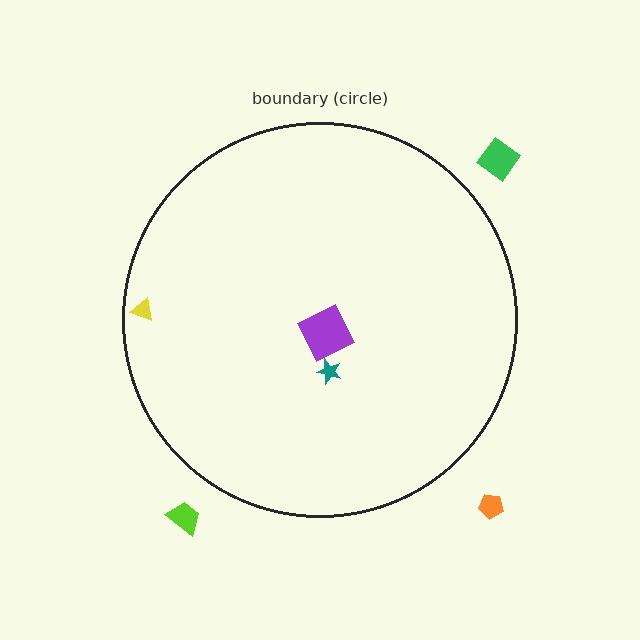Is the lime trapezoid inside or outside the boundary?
Outside.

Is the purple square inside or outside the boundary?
Inside.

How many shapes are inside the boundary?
3 inside, 3 outside.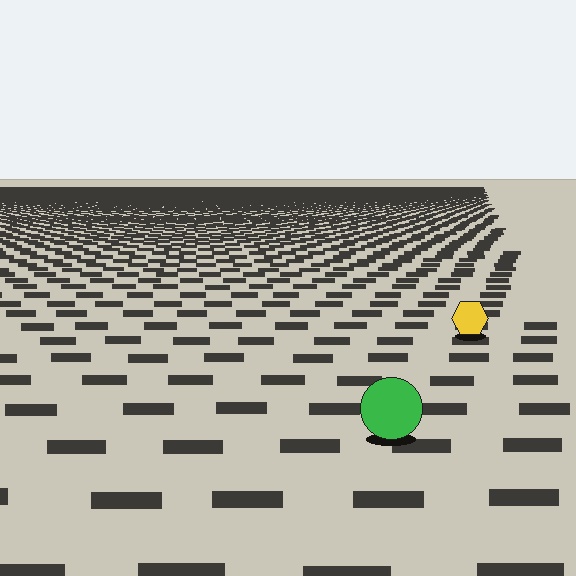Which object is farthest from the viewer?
The yellow hexagon is farthest from the viewer. It appears smaller and the ground texture around it is denser.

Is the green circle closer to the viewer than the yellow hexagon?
Yes. The green circle is closer — you can tell from the texture gradient: the ground texture is coarser near it.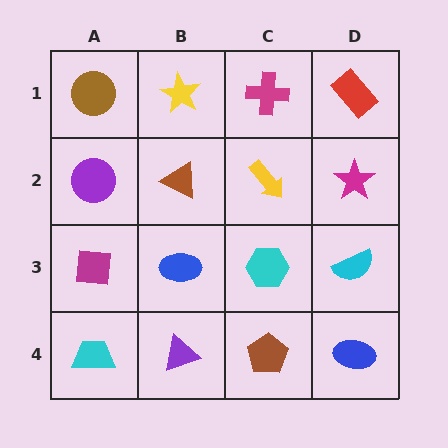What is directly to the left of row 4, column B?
A cyan trapezoid.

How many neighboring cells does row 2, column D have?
3.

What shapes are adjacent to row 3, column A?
A purple circle (row 2, column A), a cyan trapezoid (row 4, column A), a blue ellipse (row 3, column B).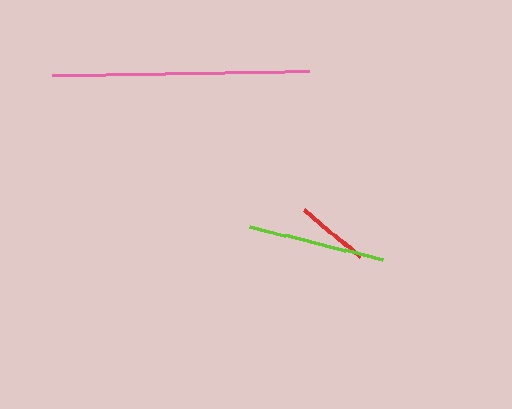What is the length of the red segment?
The red segment is approximately 74 pixels long.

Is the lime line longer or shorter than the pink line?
The pink line is longer than the lime line.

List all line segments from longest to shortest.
From longest to shortest: pink, lime, red.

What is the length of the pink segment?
The pink segment is approximately 257 pixels long.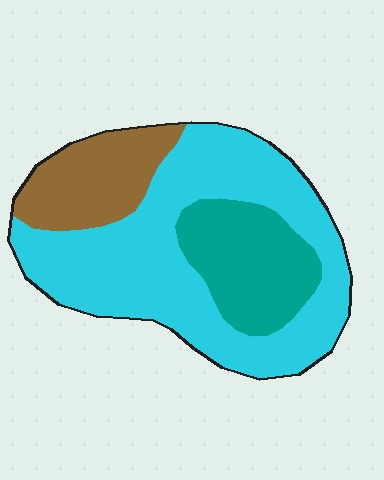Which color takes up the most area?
Cyan, at roughly 60%.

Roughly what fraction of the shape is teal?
Teal takes up less than a quarter of the shape.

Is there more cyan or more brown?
Cyan.